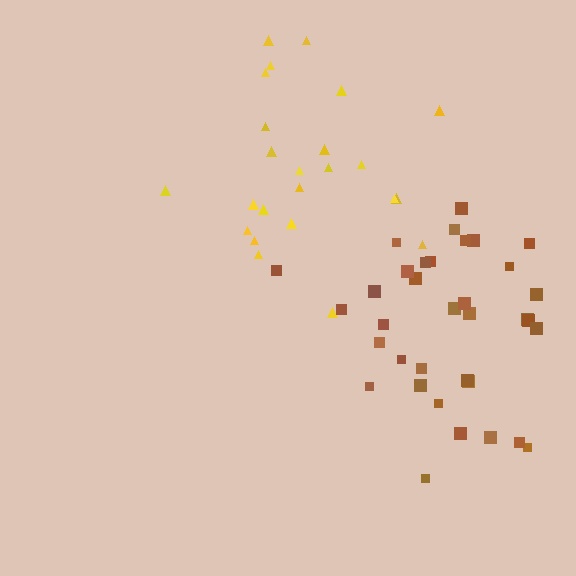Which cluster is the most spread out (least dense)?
Yellow.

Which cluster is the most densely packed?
Brown.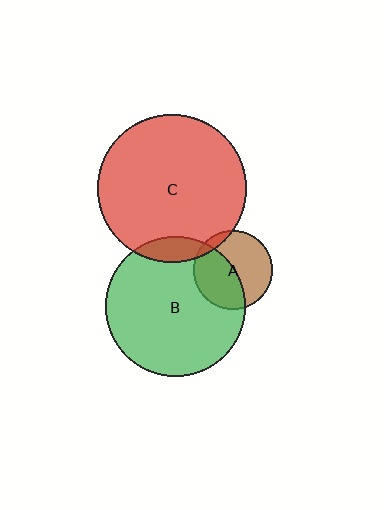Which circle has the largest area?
Circle C (red).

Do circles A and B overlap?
Yes.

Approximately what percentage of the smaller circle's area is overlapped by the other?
Approximately 45%.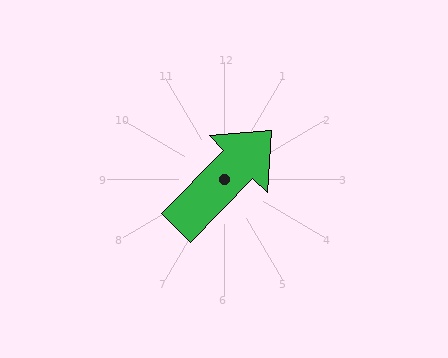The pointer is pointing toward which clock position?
Roughly 1 o'clock.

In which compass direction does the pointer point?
Northeast.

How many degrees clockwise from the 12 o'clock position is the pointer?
Approximately 44 degrees.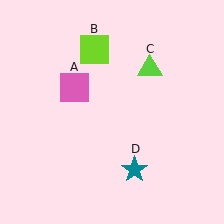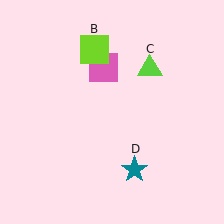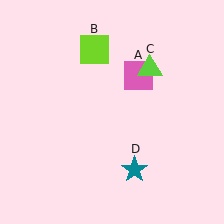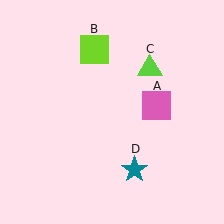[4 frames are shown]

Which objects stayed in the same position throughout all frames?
Lime square (object B) and lime triangle (object C) and teal star (object D) remained stationary.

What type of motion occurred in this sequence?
The pink square (object A) rotated clockwise around the center of the scene.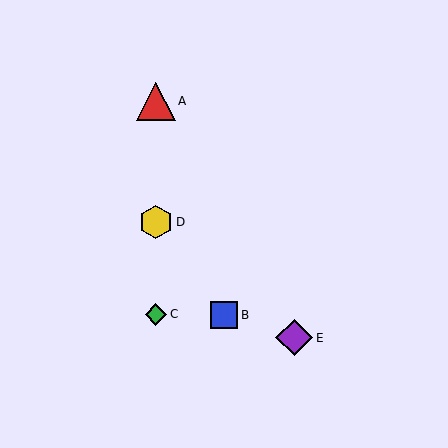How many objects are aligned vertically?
3 objects (A, C, D) are aligned vertically.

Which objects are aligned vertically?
Objects A, C, D are aligned vertically.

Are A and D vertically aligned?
Yes, both are at x≈156.